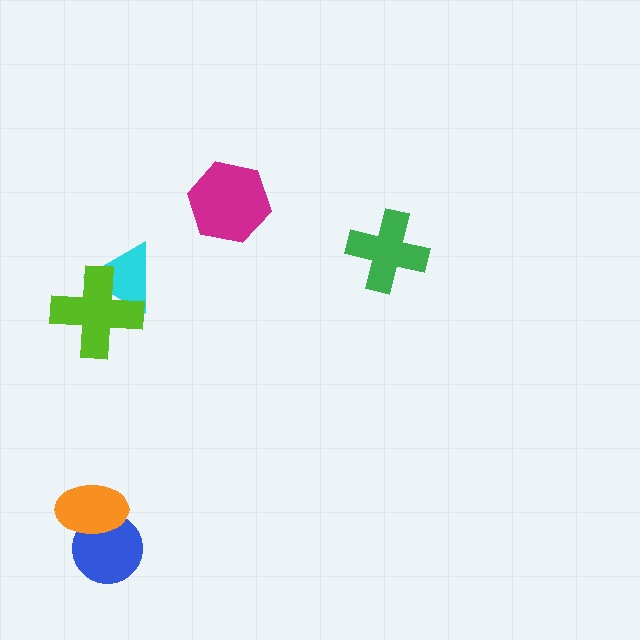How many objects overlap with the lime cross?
1 object overlaps with the lime cross.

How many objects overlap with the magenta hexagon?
0 objects overlap with the magenta hexagon.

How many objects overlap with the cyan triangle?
1 object overlaps with the cyan triangle.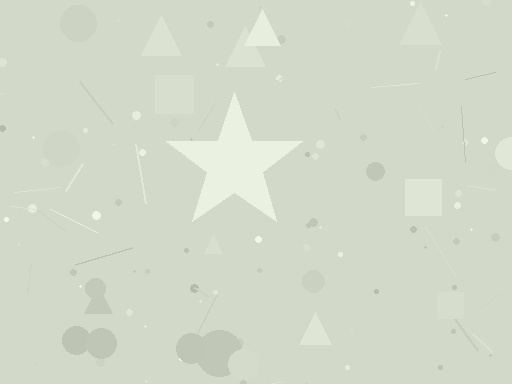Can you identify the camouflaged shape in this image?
The camouflaged shape is a star.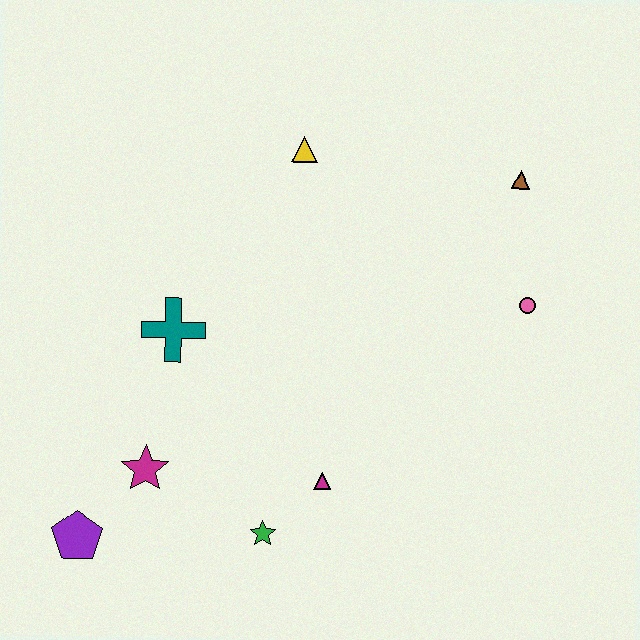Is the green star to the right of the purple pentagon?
Yes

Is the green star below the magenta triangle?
Yes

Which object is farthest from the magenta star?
The brown triangle is farthest from the magenta star.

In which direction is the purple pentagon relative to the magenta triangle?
The purple pentagon is to the left of the magenta triangle.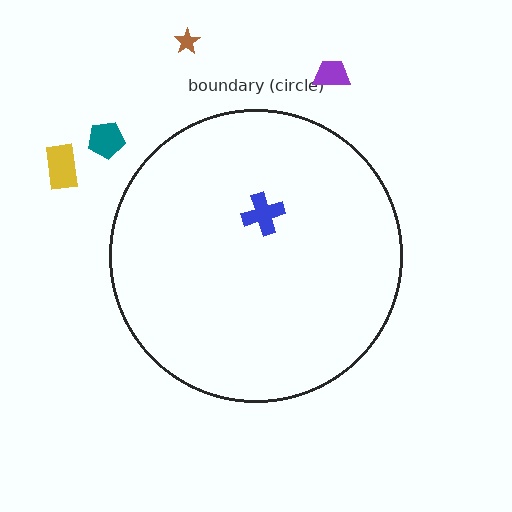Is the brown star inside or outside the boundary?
Outside.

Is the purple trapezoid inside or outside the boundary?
Outside.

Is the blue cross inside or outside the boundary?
Inside.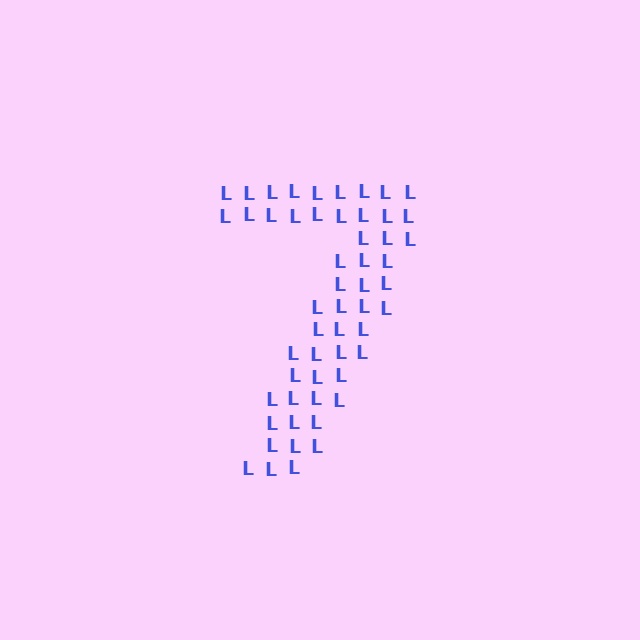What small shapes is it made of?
It is made of small letter L's.